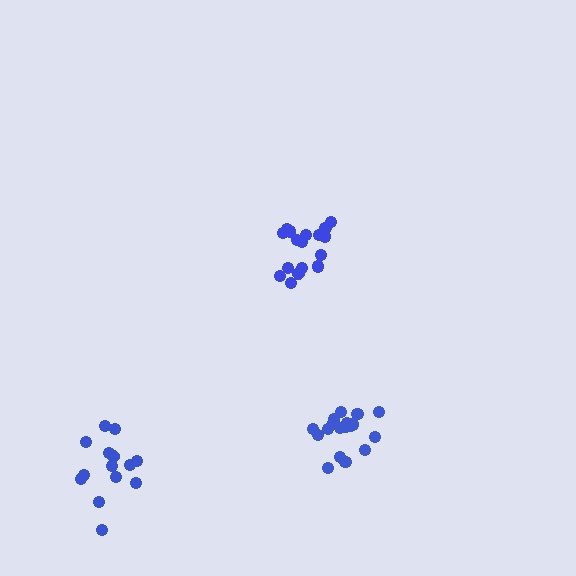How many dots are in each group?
Group 1: 17 dots, Group 2: 18 dots, Group 3: 14 dots (49 total).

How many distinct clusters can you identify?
There are 3 distinct clusters.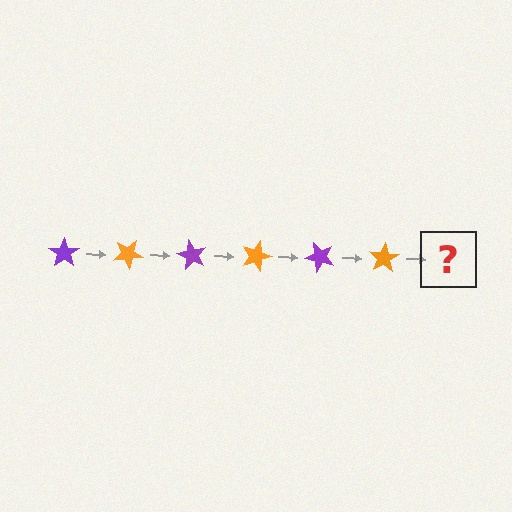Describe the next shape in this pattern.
It should be a purple star, rotated 180 degrees from the start.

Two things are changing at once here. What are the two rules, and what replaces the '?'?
The two rules are that it rotates 30 degrees each step and the color cycles through purple and orange. The '?' should be a purple star, rotated 180 degrees from the start.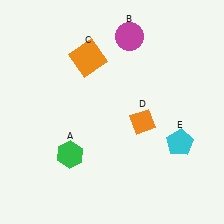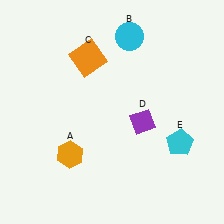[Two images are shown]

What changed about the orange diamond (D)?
In Image 1, D is orange. In Image 2, it changed to purple.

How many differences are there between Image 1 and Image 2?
There are 3 differences between the two images.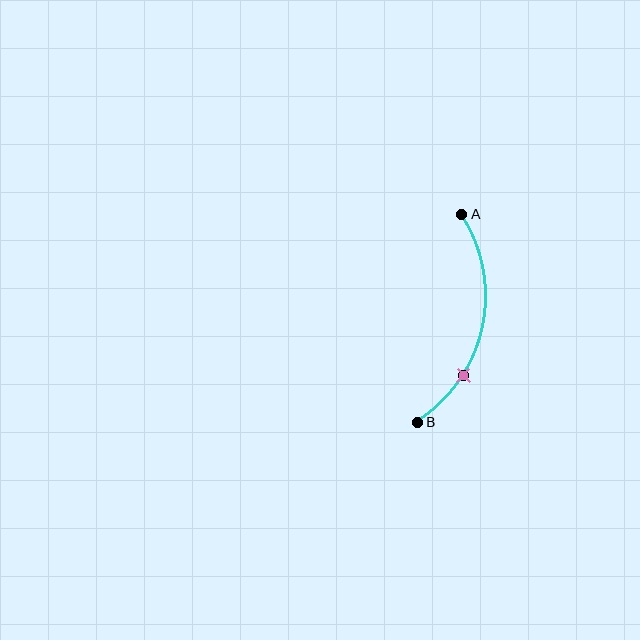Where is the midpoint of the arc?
The arc midpoint is the point on the curve farthest from the straight line joining A and B. It sits to the right of that line.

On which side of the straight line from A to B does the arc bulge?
The arc bulges to the right of the straight line connecting A and B.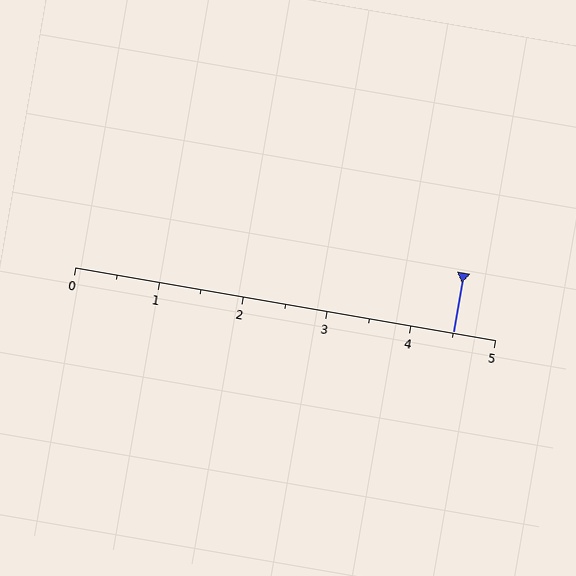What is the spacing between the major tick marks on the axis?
The major ticks are spaced 1 apart.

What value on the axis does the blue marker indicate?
The marker indicates approximately 4.5.